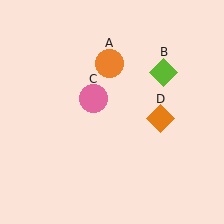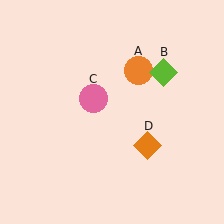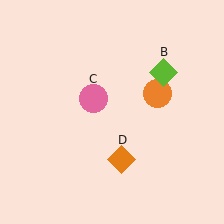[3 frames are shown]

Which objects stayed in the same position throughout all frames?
Lime diamond (object B) and pink circle (object C) remained stationary.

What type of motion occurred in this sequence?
The orange circle (object A), orange diamond (object D) rotated clockwise around the center of the scene.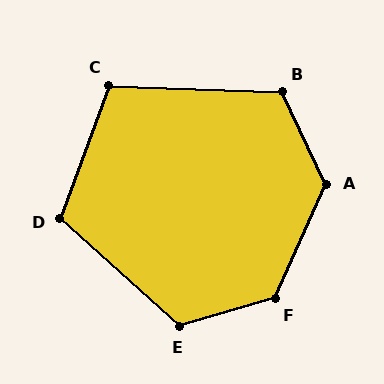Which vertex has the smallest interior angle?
C, at approximately 108 degrees.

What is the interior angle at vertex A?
Approximately 130 degrees (obtuse).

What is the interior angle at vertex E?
Approximately 122 degrees (obtuse).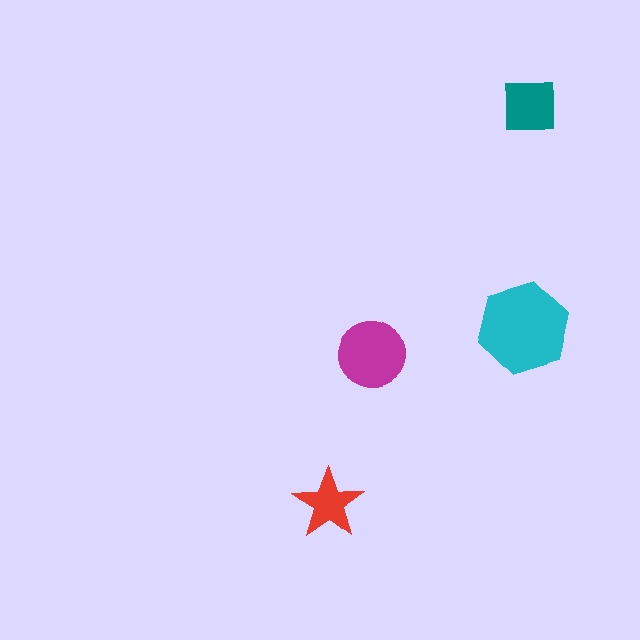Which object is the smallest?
The red star.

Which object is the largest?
The cyan hexagon.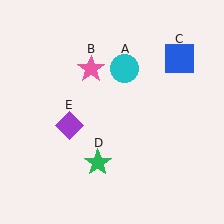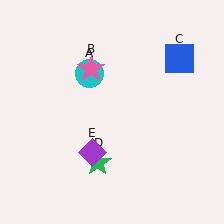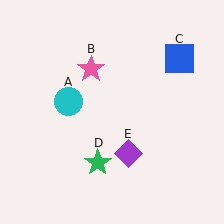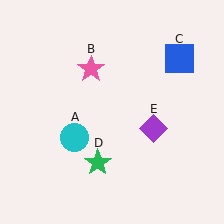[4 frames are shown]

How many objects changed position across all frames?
2 objects changed position: cyan circle (object A), purple diamond (object E).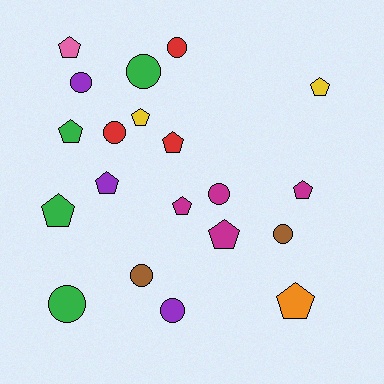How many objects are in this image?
There are 20 objects.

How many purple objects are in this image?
There are 3 purple objects.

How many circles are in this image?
There are 9 circles.